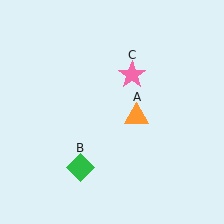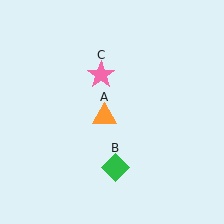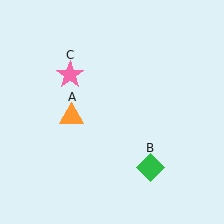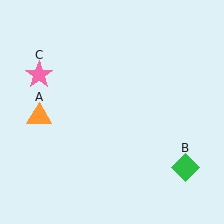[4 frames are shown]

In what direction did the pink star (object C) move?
The pink star (object C) moved left.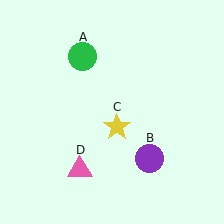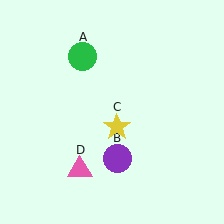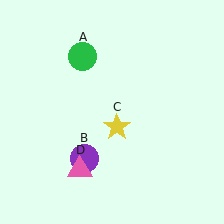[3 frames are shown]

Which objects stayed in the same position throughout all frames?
Green circle (object A) and yellow star (object C) and pink triangle (object D) remained stationary.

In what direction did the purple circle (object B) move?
The purple circle (object B) moved left.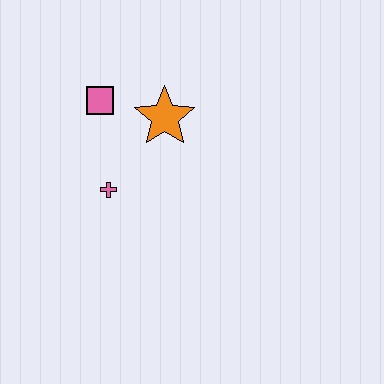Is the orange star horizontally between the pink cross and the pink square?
No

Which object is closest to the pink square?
The orange star is closest to the pink square.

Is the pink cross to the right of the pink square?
Yes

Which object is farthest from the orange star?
The pink cross is farthest from the orange star.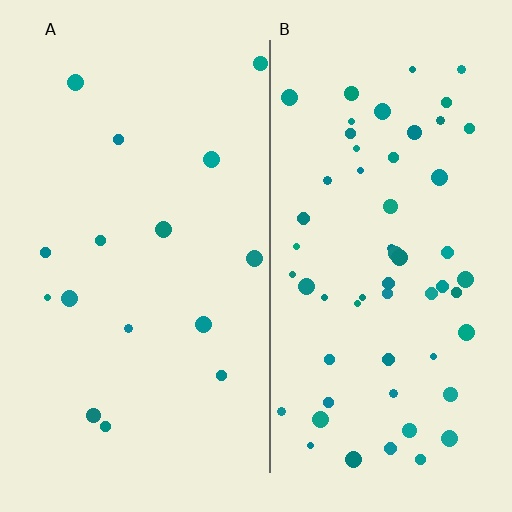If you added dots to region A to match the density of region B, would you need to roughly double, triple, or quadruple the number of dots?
Approximately quadruple.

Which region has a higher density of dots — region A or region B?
B (the right).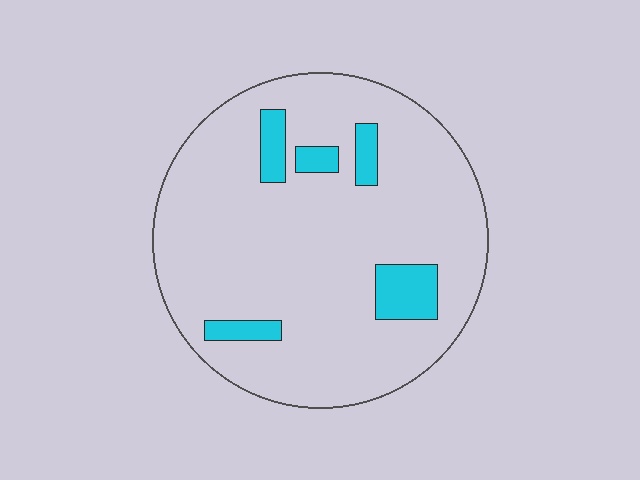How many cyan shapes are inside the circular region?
5.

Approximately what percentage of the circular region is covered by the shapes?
Approximately 10%.